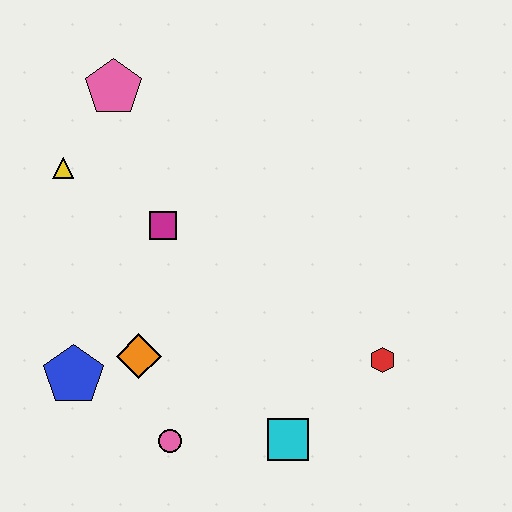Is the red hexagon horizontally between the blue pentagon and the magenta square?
No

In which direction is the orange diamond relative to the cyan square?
The orange diamond is to the left of the cyan square.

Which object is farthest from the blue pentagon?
The red hexagon is farthest from the blue pentagon.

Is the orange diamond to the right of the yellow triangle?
Yes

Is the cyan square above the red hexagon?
No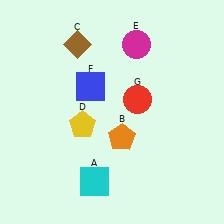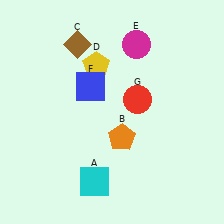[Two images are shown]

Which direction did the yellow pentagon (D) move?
The yellow pentagon (D) moved up.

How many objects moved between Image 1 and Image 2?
1 object moved between the two images.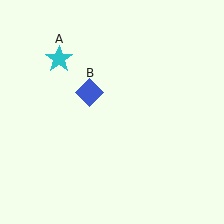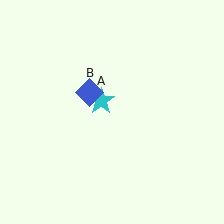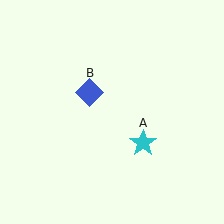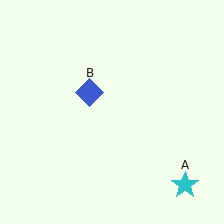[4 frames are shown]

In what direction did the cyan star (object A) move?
The cyan star (object A) moved down and to the right.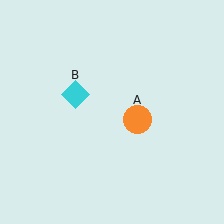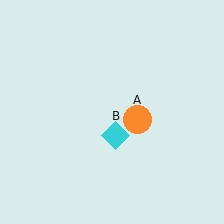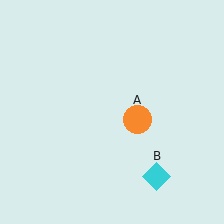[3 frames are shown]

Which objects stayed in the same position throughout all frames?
Orange circle (object A) remained stationary.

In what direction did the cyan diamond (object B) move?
The cyan diamond (object B) moved down and to the right.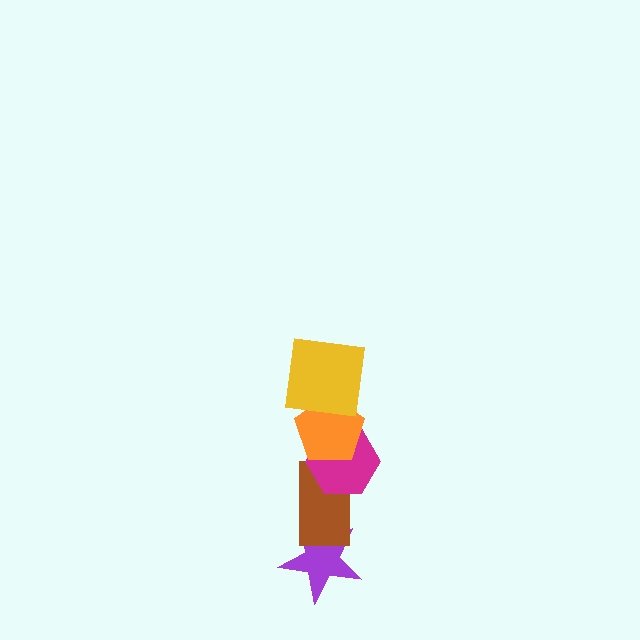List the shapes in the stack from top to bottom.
From top to bottom: the yellow square, the orange pentagon, the magenta hexagon, the brown rectangle, the purple star.